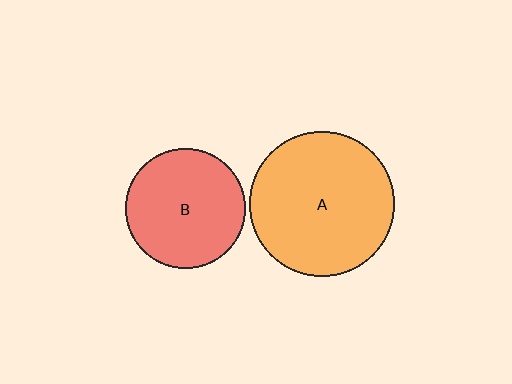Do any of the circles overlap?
No, none of the circles overlap.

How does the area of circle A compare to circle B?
Approximately 1.5 times.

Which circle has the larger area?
Circle A (orange).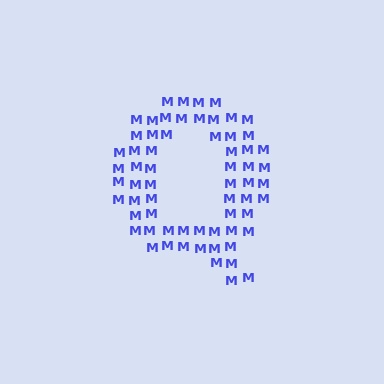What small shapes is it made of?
It is made of small letter M's.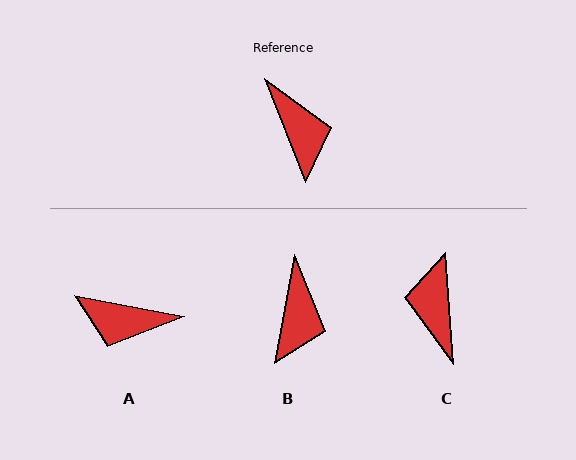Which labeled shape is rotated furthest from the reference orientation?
C, about 162 degrees away.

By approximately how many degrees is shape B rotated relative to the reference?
Approximately 32 degrees clockwise.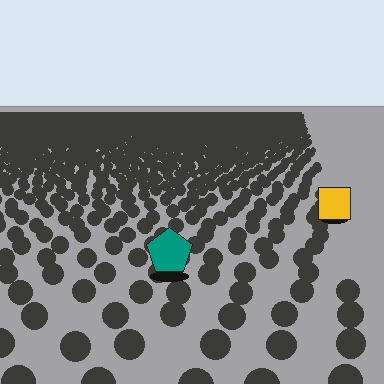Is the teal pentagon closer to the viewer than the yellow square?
Yes. The teal pentagon is closer — you can tell from the texture gradient: the ground texture is coarser near it.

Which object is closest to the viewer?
The teal pentagon is closest. The texture marks near it are larger and more spread out.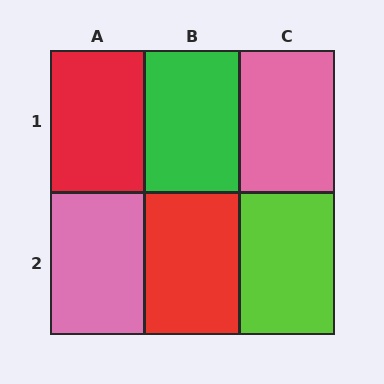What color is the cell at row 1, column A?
Red.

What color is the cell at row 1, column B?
Green.